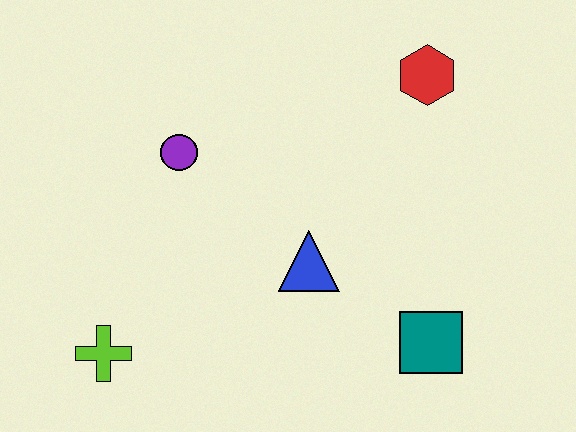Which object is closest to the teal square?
The blue triangle is closest to the teal square.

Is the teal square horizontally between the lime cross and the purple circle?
No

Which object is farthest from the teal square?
The lime cross is farthest from the teal square.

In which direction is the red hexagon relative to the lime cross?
The red hexagon is to the right of the lime cross.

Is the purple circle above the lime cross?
Yes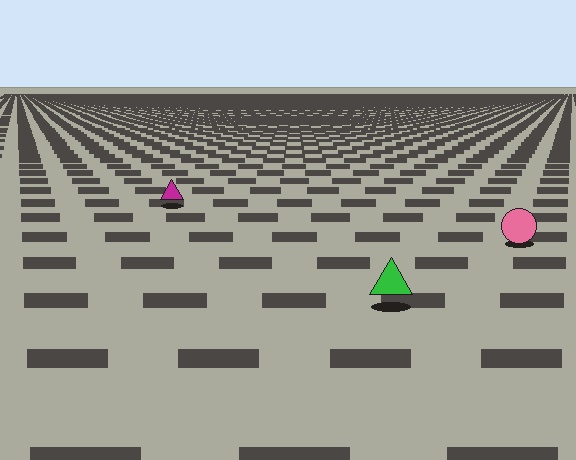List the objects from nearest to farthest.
From nearest to farthest: the green triangle, the pink circle, the magenta triangle.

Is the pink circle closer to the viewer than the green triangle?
No. The green triangle is closer — you can tell from the texture gradient: the ground texture is coarser near it.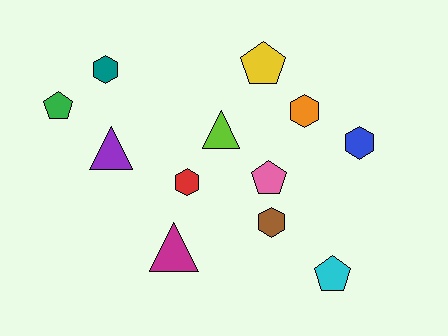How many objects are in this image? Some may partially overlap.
There are 12 objects.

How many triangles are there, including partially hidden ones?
There are 3 triangles.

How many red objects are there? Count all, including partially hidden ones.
There is 1 red object.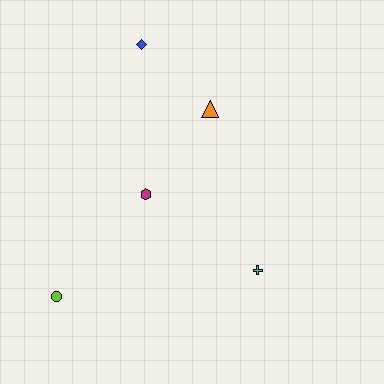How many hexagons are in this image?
There is 1 hexagon.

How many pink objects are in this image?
There are no pink objects.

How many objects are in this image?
There are 5 objects.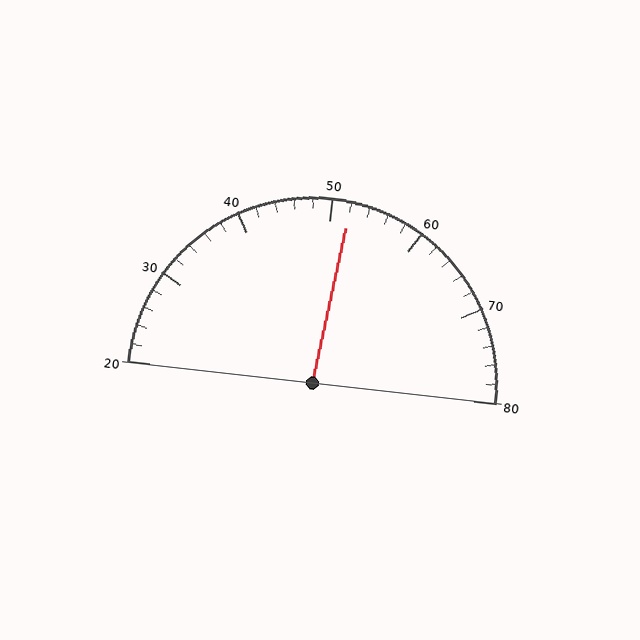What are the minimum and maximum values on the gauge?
The gauge ranges from 20 to 80.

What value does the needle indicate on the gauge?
The needle indicates approximately 52.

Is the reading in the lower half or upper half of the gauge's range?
The reading is in the upper half of the range (20 to 80).